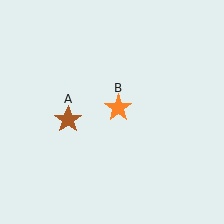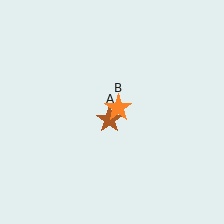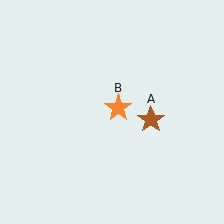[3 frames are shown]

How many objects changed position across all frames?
1 object changed position: brown star (object A).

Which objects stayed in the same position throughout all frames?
Orange star (object B) remained stationary.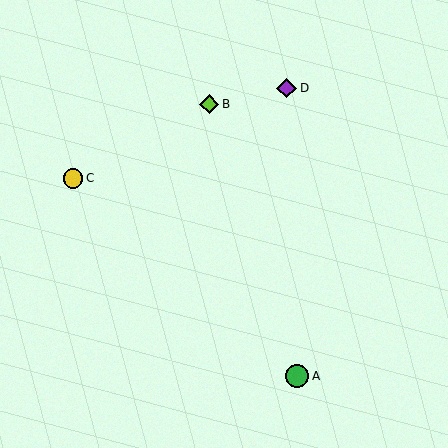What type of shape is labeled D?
Shape D is a purple diamond.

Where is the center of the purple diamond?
The center of the purple diamond is at (287, 88).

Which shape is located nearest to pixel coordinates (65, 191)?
The yellow circle (labeled C) at (73, 178) is nearest to that location.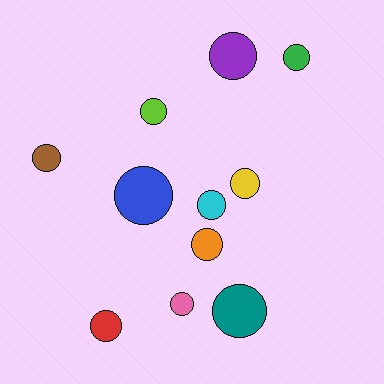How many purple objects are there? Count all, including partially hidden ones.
There is 1 purple object.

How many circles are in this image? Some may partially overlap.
There are 11 circles.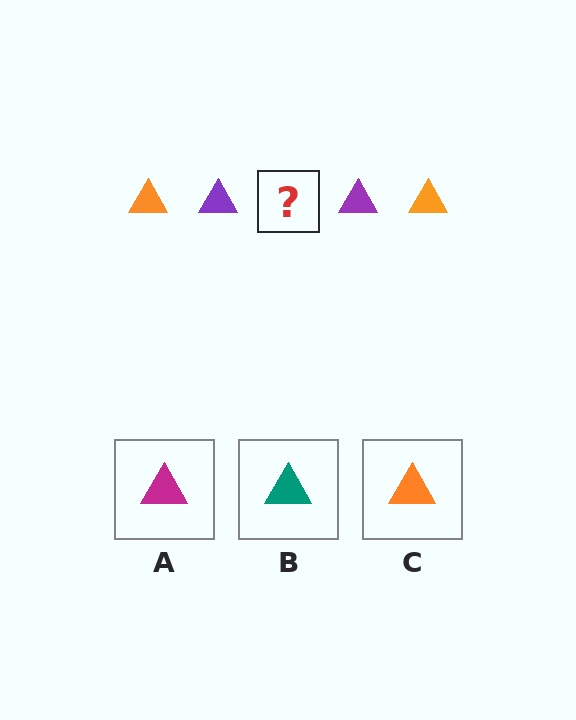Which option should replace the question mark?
Option C.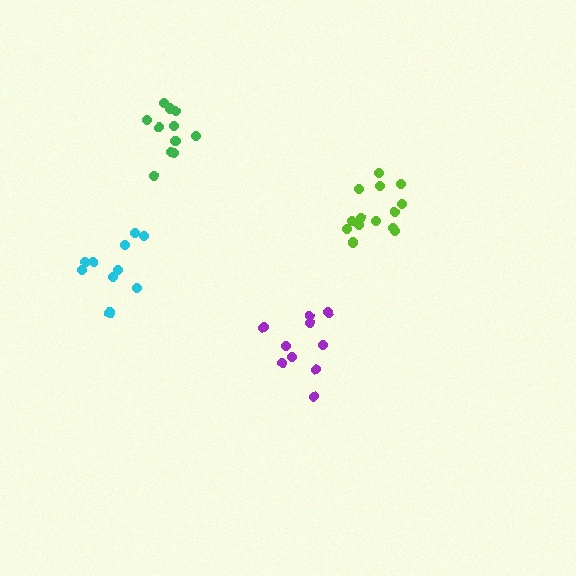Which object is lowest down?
The purple cluster is bottommost.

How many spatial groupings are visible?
There are 4 spatial groupings.